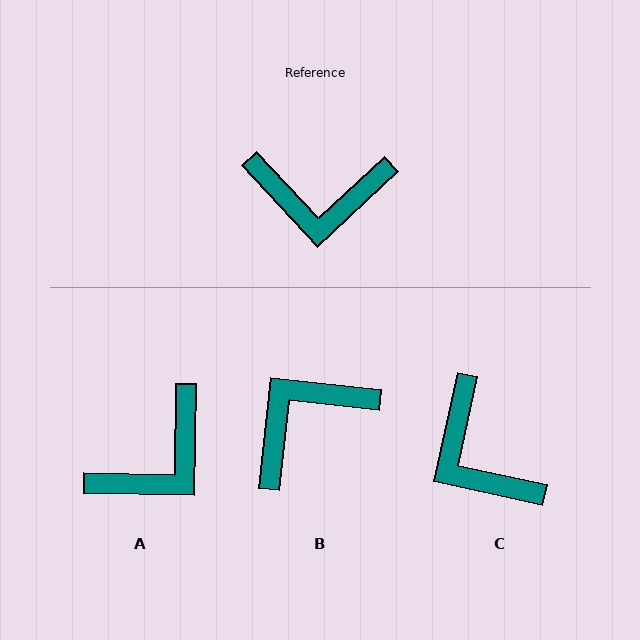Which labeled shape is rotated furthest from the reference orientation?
B, about 139 degrees away.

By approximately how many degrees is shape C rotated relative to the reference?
Approximately 55 degrees clockwise.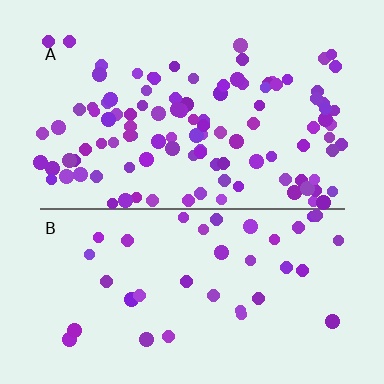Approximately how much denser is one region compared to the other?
Approximately 2.9× — region A over region B.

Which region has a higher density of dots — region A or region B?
A (the top).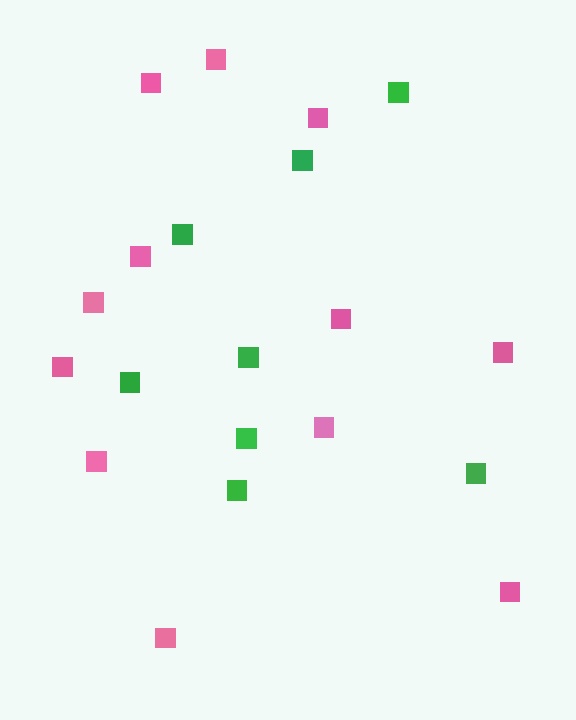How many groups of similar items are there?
There are 2 groups: one group of pink squares (12) and one group of green squares (8).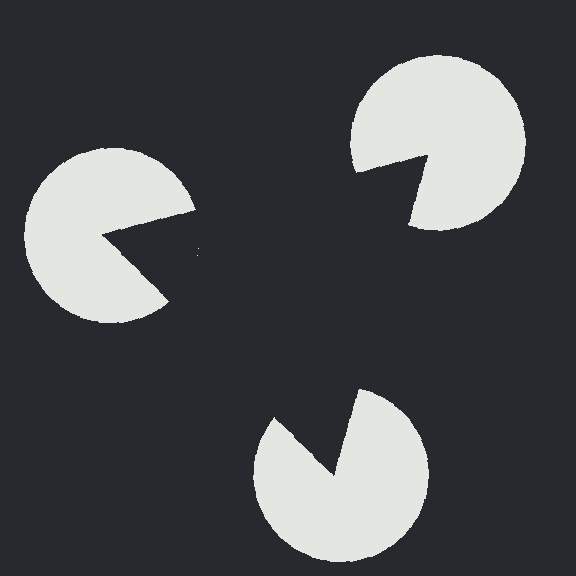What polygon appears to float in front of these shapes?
An illusory triangle — its edges are inferred from the aligned wedge cuts in the pac-man discs, not physically drawn.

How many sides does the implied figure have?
3 sides.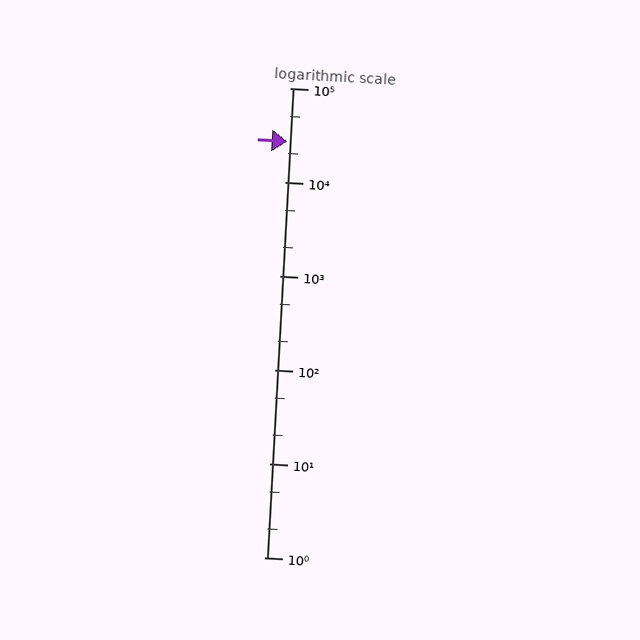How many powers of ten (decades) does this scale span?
The scale spans 5 decades, from 1 to 100000.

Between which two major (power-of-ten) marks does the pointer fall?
The pointer is between 10000 and 100000.